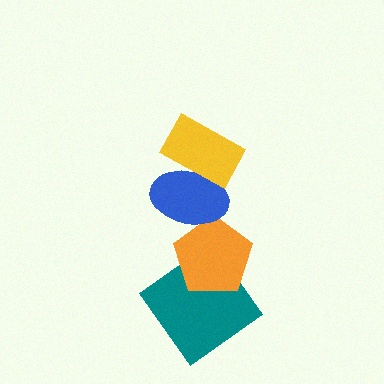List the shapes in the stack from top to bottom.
From top to bottom: the yellow rectangle, the blue ellipse, the orange pentagon, the teal diamond.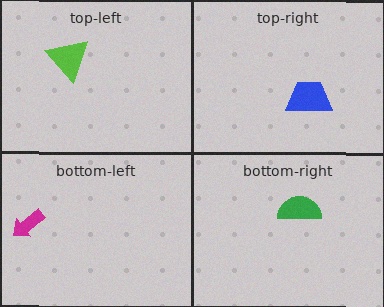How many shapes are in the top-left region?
1.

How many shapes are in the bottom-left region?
1.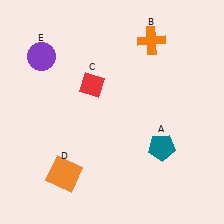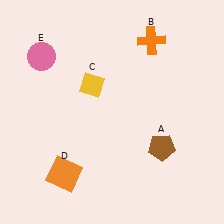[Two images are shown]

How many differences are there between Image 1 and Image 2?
There are 3 differences between the two images.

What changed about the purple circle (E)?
In Image 1, E is purple. In Image 2, it changed to pink.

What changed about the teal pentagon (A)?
In Image 1, A is teal. In Image 2, it changed to brown.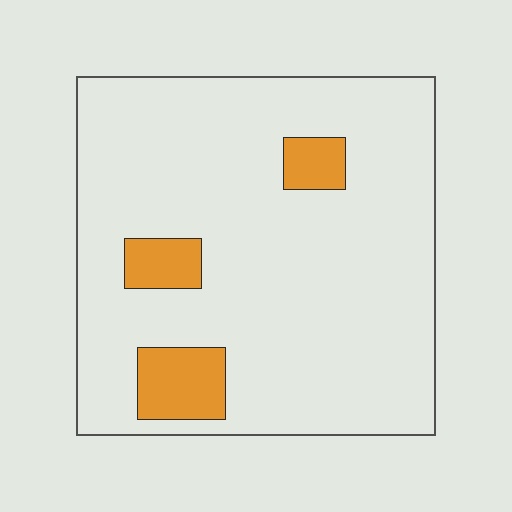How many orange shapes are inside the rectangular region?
3.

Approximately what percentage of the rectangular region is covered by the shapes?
Approximately 10%.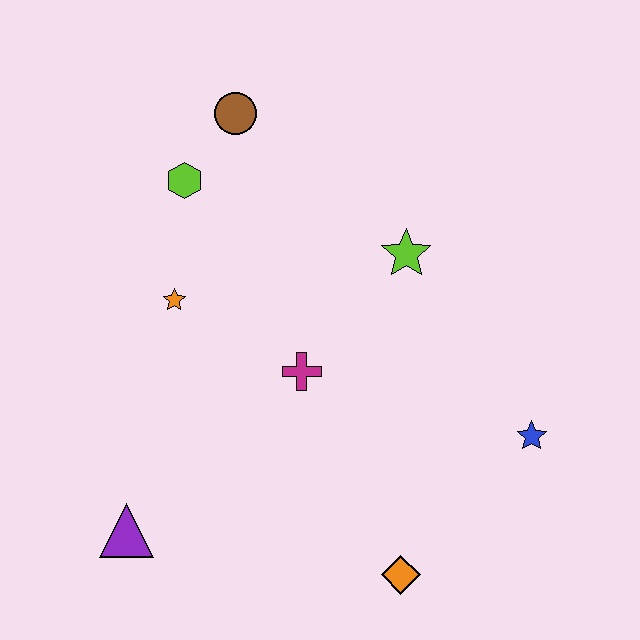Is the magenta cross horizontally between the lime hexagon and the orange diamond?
Yes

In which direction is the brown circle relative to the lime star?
The brown circle is to the left of the lime star.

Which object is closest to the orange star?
The lime hexagon is closest to the orange star.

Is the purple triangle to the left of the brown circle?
Yes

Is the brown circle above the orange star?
Yes